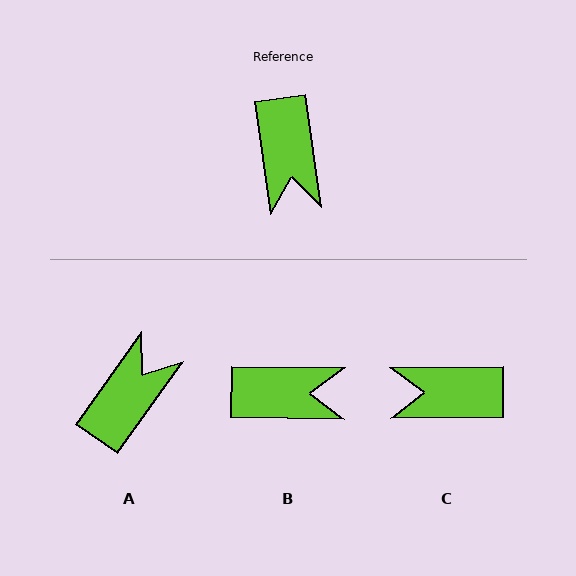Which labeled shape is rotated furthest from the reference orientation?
A, about 136 degrees away.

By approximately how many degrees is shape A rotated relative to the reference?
Approximately 136 degrees counter-clockwise.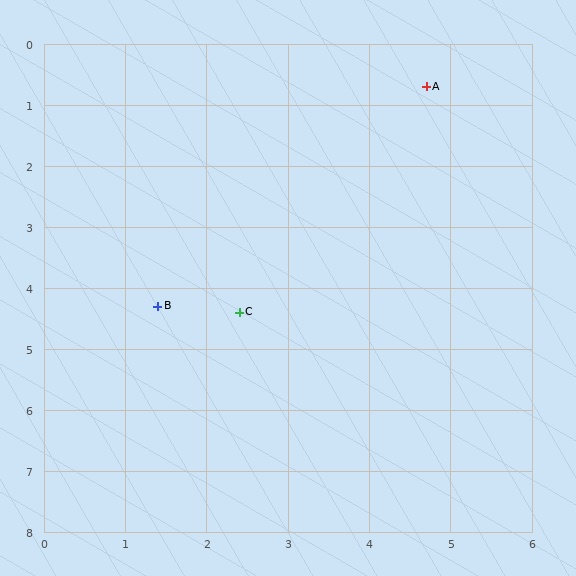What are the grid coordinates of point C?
Point C is at approximately (2.4, 4.4).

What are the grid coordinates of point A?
Point A is at approximately (4.7, 0.7).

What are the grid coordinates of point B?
Point B is at approximately (1.4, 4.3).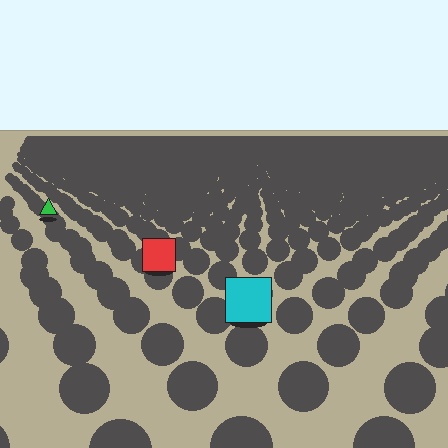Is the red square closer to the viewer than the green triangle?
Yes. The red square is closer — you can tell from the texture gradient: the ground texture is coarser near it.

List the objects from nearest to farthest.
From nearest to farthest: the cyan square, the red square, the green triangle.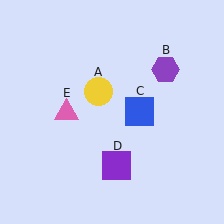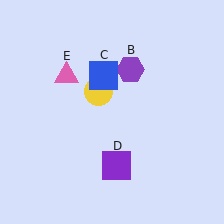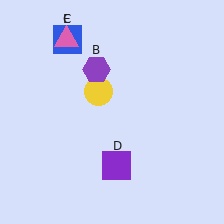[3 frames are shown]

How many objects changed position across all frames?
3 objects changed position: purple hexagon (object B), blue square (object C), pink triangle (object E).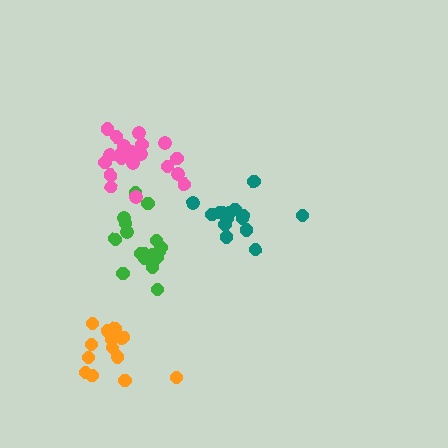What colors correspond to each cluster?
The clusters are colored: green, teal, orange, pink.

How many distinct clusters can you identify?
There are 4 distinct clusters.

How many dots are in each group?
Group 1: 17 dots, Group 2: 15 dots, Group 3: 16 dots, Group 4: 21 dots (69 total).